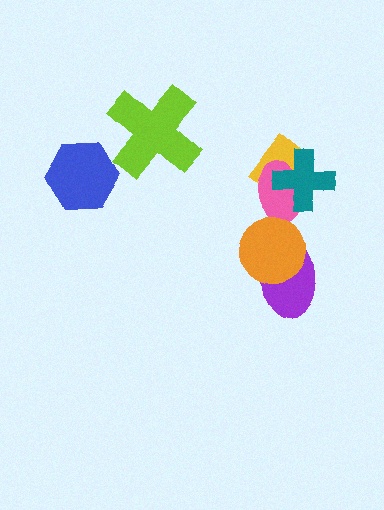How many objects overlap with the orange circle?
2 objects overlap with the orange circle.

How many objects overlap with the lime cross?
0 objects overlap with the lime cross.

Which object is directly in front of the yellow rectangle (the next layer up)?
The pink ellipse is directly in front of the yellow rectangle.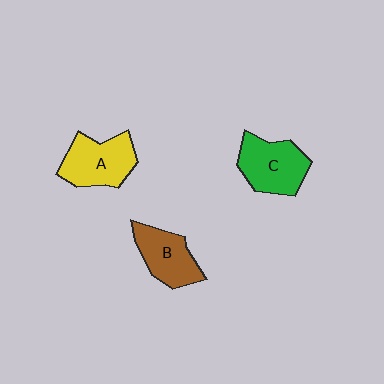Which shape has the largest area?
Shape A (yellow).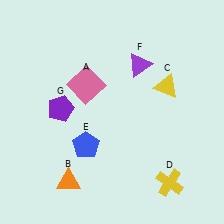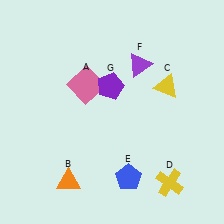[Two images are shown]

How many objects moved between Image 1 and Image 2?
2 objects moved between the two images.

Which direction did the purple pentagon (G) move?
The purple pentagon (G) moved right.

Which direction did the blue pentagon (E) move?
The blue pentagon (E) moved right.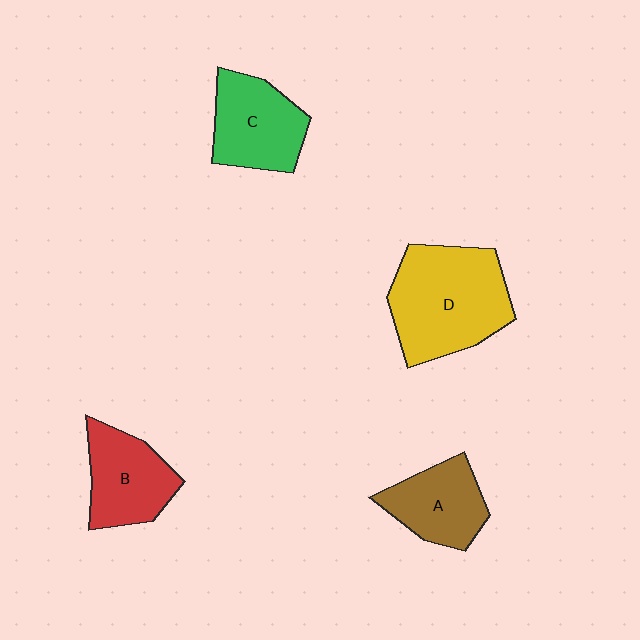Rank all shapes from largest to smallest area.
From largest to smallest: D (yellow), C (green), B (red), A (brown).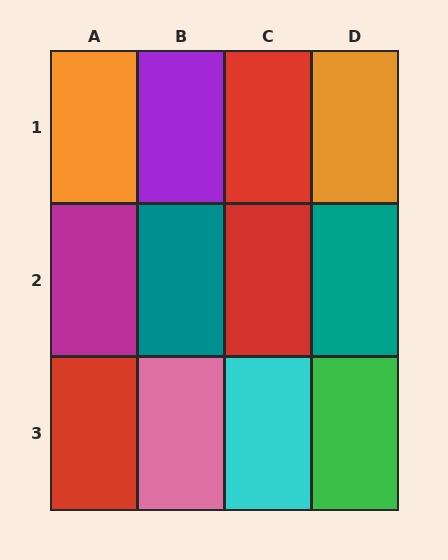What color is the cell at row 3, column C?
Cyan.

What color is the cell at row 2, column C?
Red.